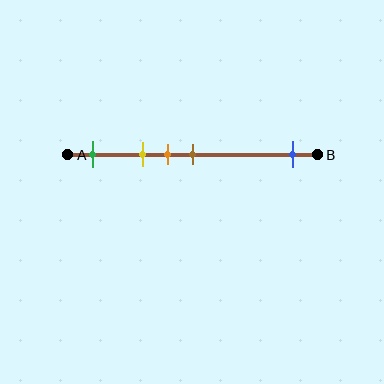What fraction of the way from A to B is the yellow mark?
The yellow mark is approximately 30% (0.3) of the way from A to B.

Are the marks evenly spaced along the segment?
No, the marks are not evenly spaced.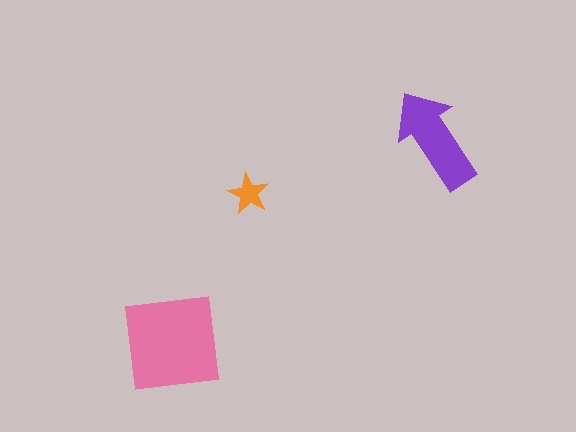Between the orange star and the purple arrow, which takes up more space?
The purple arrow.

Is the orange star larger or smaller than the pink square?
Smaller.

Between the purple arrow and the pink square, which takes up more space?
The pink square.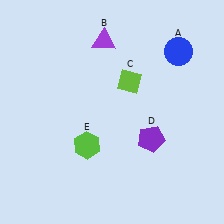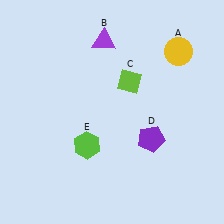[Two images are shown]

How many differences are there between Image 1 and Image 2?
There is 1 difference between the two images.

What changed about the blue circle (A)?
In Image 1, A is blue. In Image 2, it changed to yellow.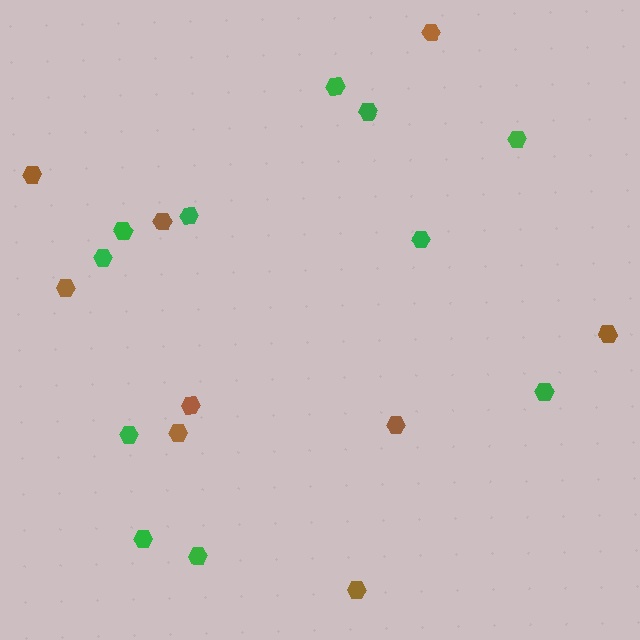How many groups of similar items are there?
There are 2 groups: one group of brown hexagons (9) and one group of green hexagons (11).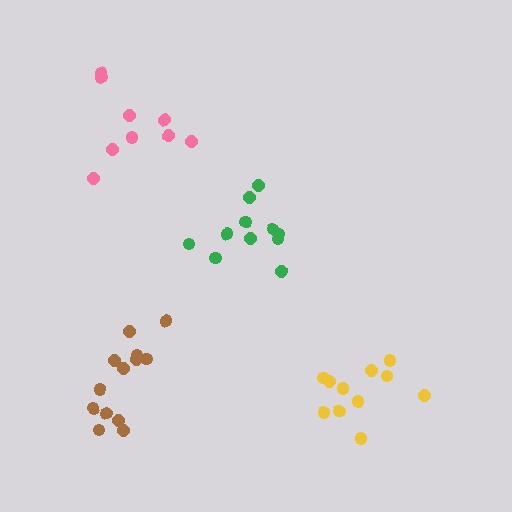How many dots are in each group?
Group 1: 13 dots, Group 2: 11 dots, Group 3: 11 dots, Group 4: 9 dots (44 total).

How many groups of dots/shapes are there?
There are 4 groups.